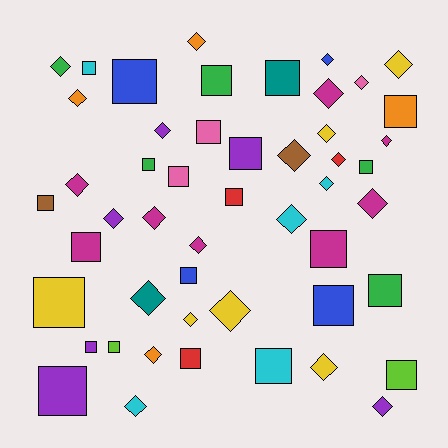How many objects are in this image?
There are 50 objects.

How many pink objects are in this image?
There are 3 pink objects.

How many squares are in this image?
There are 24 squares.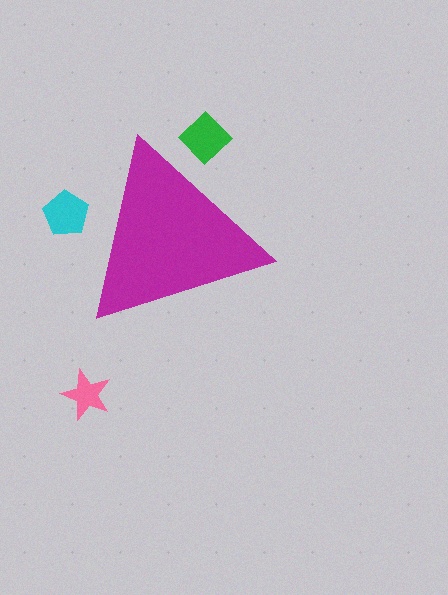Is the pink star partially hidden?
No, the pink star is fully visible.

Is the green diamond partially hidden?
Yes, the green diamond is partially hidden behind the magenta triangle.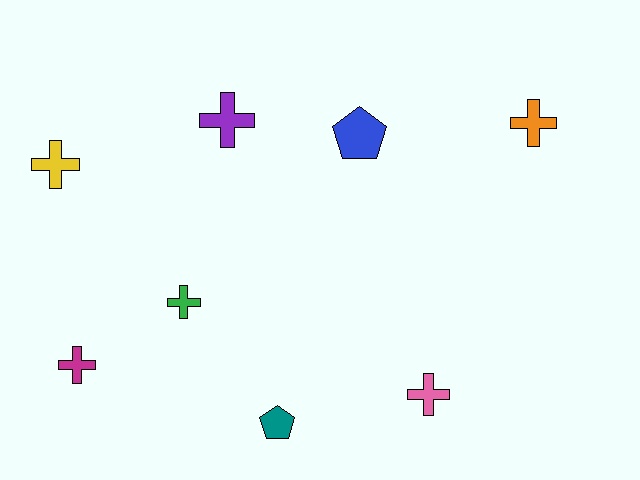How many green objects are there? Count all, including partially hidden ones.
There is 1 green object.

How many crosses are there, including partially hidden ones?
There are 6 crosses.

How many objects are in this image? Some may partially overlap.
There are 8 objects.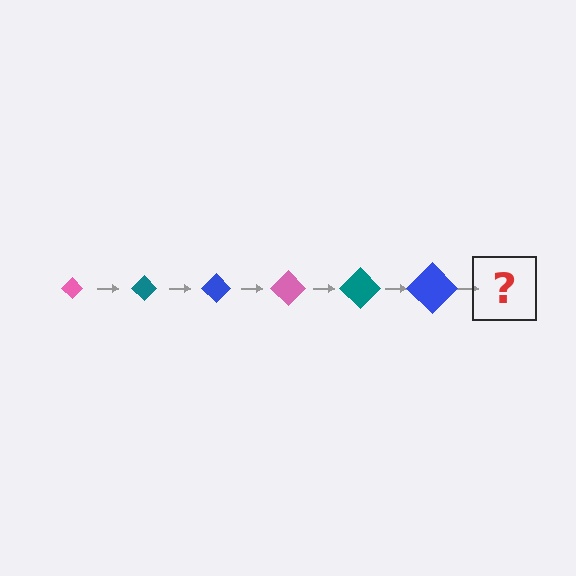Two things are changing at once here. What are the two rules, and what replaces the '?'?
The two rules are that the diamond grows larger each step and the color cycles through pink, teal, and blue. The '?' should be a pink diamond, larger than the previous one.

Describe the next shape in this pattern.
It should be a pink diamond, larger than the previous one.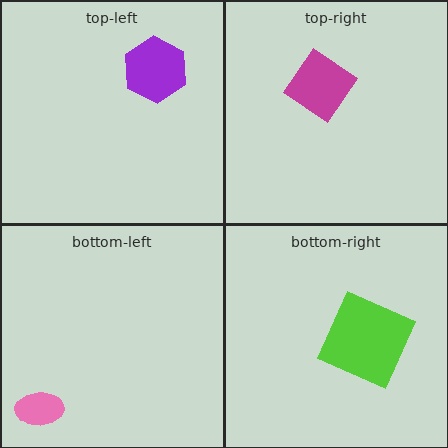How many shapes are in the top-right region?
1.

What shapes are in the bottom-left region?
The pink ellipse.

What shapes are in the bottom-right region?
The lime square.